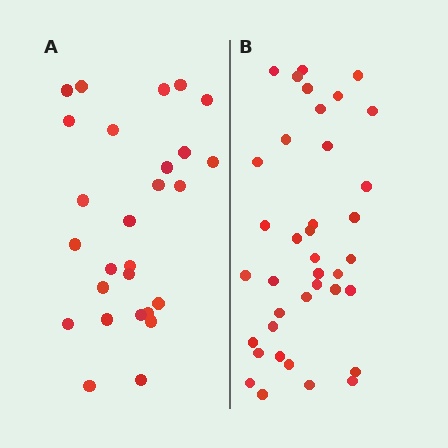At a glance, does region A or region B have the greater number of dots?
Region B (the right region) has more dots.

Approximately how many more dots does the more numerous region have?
Region B has roughly 12 or so more dots than region A.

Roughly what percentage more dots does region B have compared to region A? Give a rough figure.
About 40% more.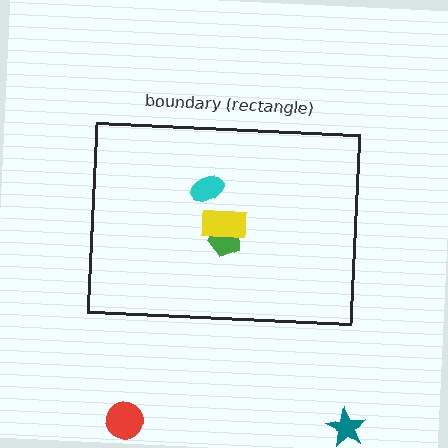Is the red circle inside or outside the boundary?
Outside.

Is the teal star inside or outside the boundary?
Outside.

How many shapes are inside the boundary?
3 inside, 2 outside.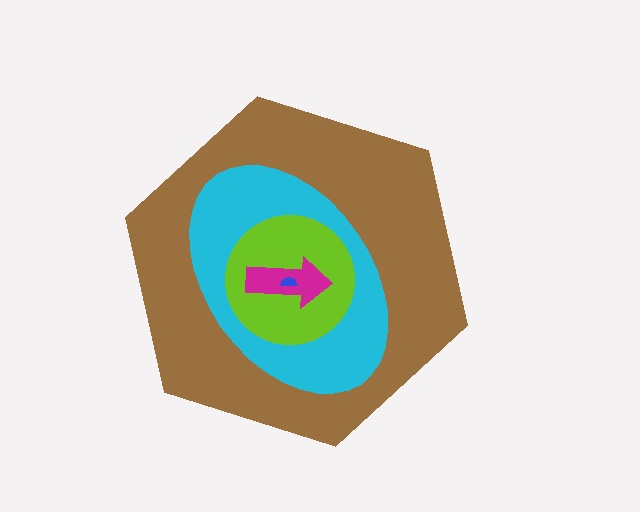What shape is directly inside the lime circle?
The magenta arrow.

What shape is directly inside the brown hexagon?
The cyan ellipse.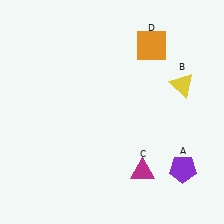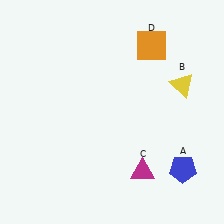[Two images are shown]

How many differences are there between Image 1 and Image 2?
There is 1 difference between the two images.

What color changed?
The pentagon (A) changed from purple in Image 1 to blue in Image 2.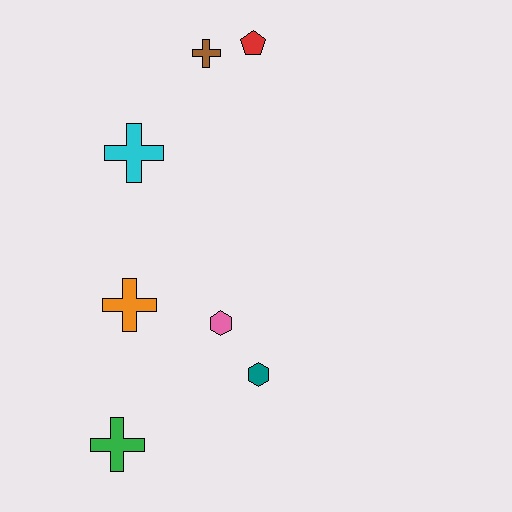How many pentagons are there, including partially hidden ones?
There is 1 pentagon.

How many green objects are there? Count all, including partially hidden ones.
There is 1 green object.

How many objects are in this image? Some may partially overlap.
There are 7 objects.